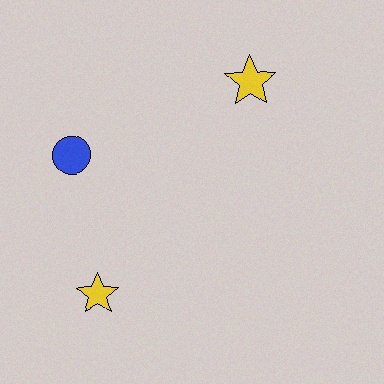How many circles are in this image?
There is 1 circle.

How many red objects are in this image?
There are no red objects.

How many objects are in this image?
There are 3 objects.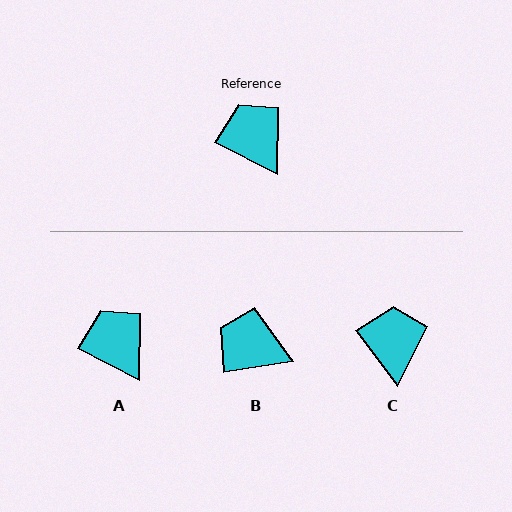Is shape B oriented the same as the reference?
No, it is off by about 36 degrees.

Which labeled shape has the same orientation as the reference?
A.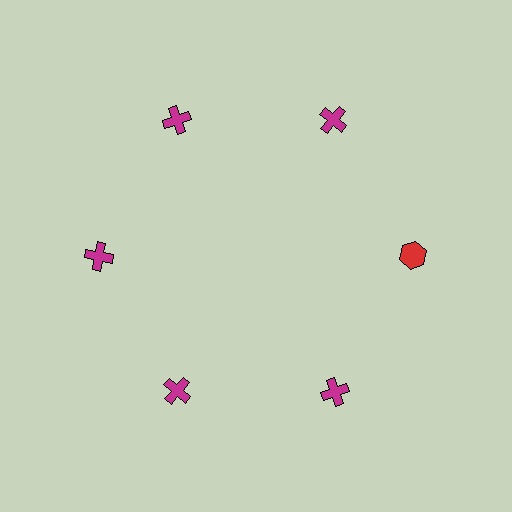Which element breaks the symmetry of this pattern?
The red hexagon at roughly the 3 o'clock position breaks the symmetry. All other shapes are magenta crosses.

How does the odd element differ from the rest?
It differs in both color (red instead of magenta) and shape (hexagon instead of cross).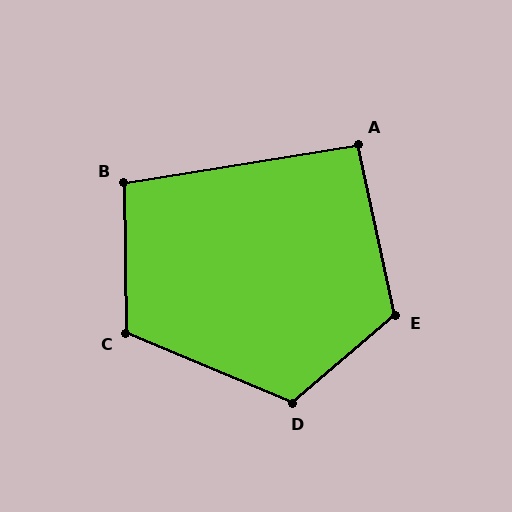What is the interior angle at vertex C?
Approximately 114 degrees (obtuse).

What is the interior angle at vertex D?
Approximately 117 degrees (obtuse).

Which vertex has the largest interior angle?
E, at approximately 118 degrees.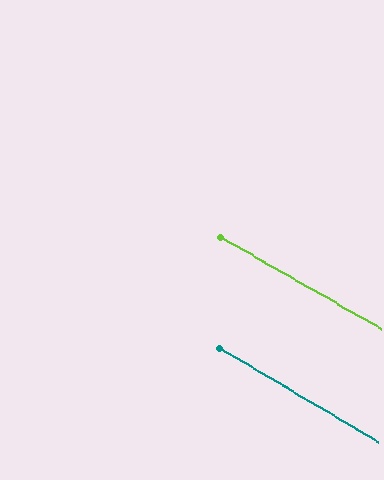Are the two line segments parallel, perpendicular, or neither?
Parallel — their directions differ by only 1.0°.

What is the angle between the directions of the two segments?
Approximately 1 degree.